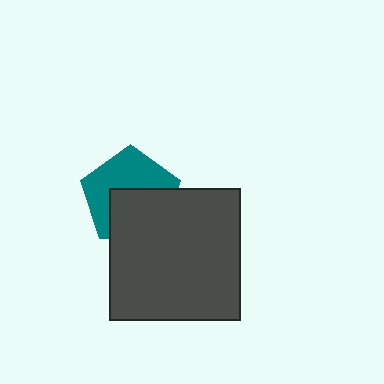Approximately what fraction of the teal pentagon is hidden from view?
Roughly 47% of the teal pentagon is hidden behind the dark gray square.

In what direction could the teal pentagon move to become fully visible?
The teal pentagon could move up. That would shift it out from behind the dark gray square entirely.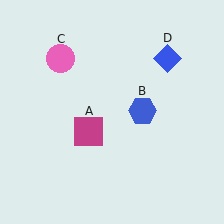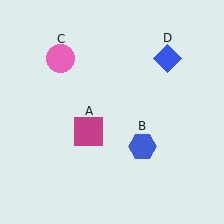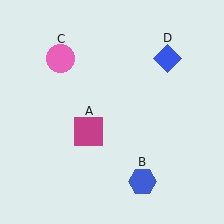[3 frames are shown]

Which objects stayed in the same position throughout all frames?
Magenta square (object A) and pink circle (object C) and blue diamond (object D) remained stationary.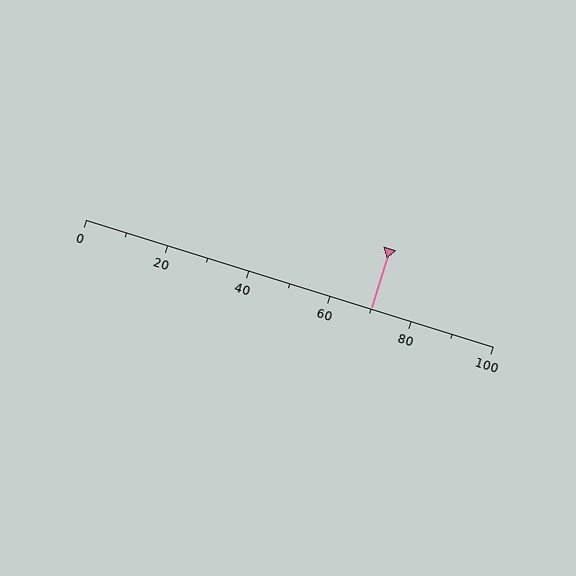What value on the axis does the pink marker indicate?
The marker indicates approximately 70.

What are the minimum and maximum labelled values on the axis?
The axis runs from 0 to 100.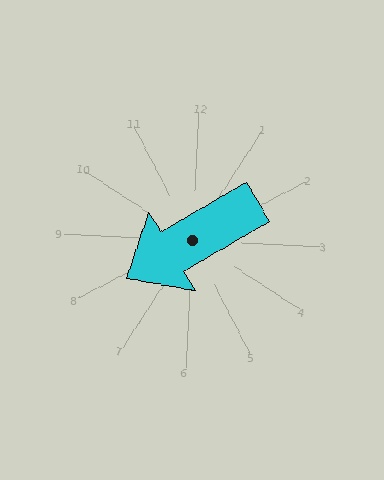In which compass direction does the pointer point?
Southwest.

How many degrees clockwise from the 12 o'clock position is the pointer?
Approximately 237 degrees.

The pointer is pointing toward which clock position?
Roughly 8 o'clock.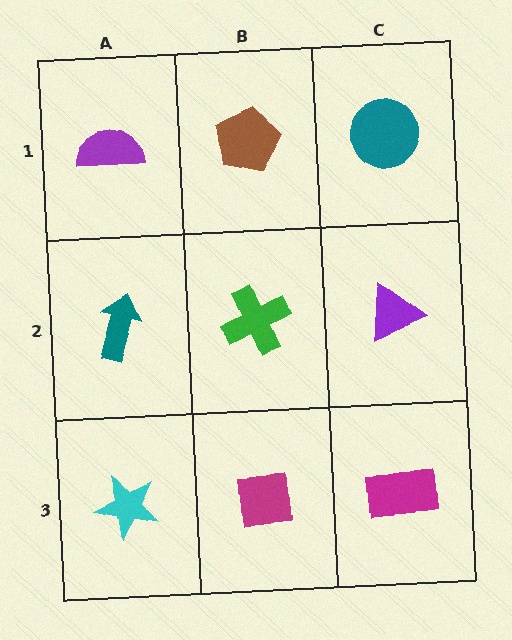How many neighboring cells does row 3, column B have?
3.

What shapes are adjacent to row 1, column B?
A green cross (row 2, column B), a purple semicircle (row 1, column A), a teal circle (row 1, column C).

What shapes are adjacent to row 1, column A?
A teal arrow (row 2, column A), a brown pentagon (row 1, column B).